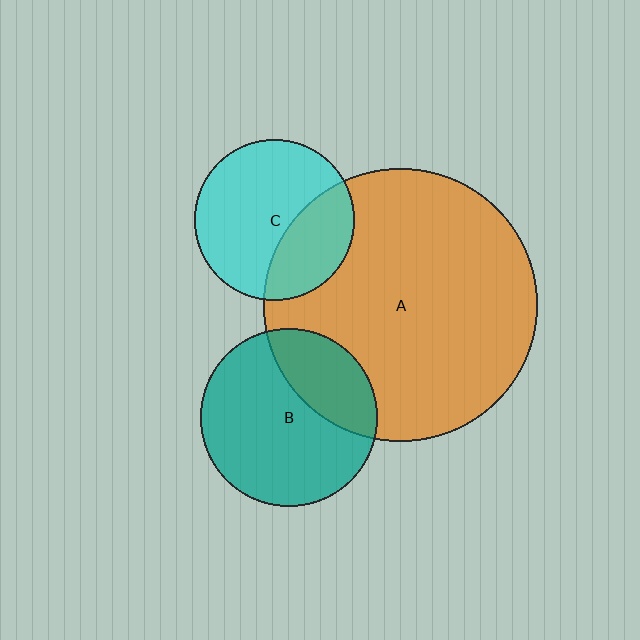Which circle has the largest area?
Circle A (orange).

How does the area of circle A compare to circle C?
Approximately 2.9 times.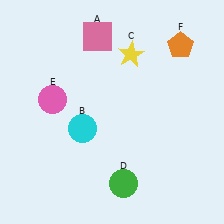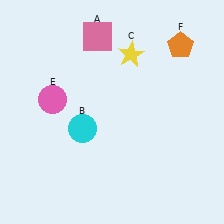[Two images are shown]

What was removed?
The green circle (D) was removed in Image 2.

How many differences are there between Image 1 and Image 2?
There is 1 difference between the two images.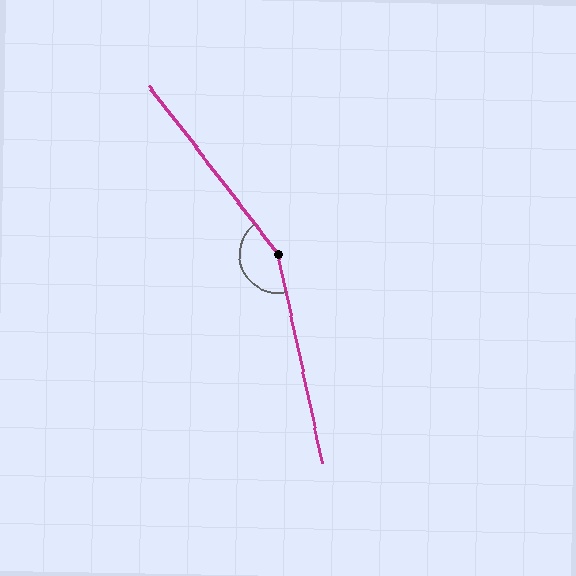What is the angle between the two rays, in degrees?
Approximately 155 degrees.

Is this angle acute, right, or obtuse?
It is obtuse.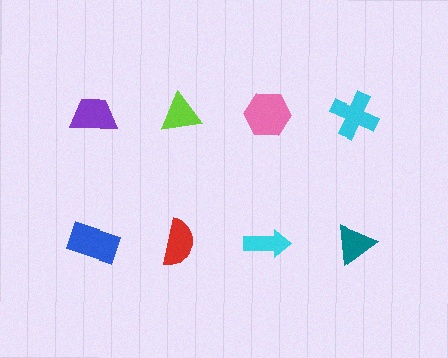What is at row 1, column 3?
A pink hexagon.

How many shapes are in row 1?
4 shapes.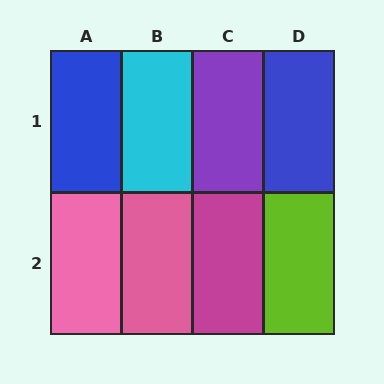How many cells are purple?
1 cell is purple.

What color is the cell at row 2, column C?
Magenta.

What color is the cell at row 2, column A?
Pink.